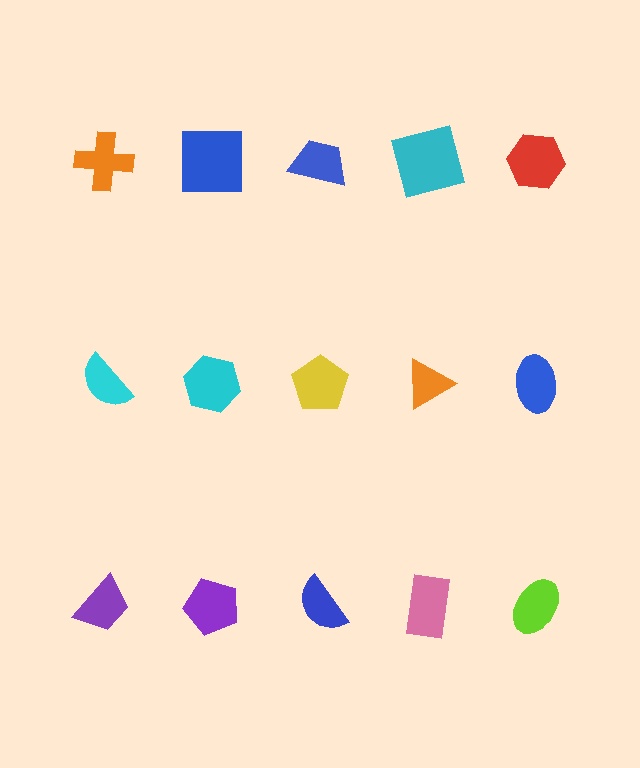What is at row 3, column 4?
A pink rectangle.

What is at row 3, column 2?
A purple pentagon.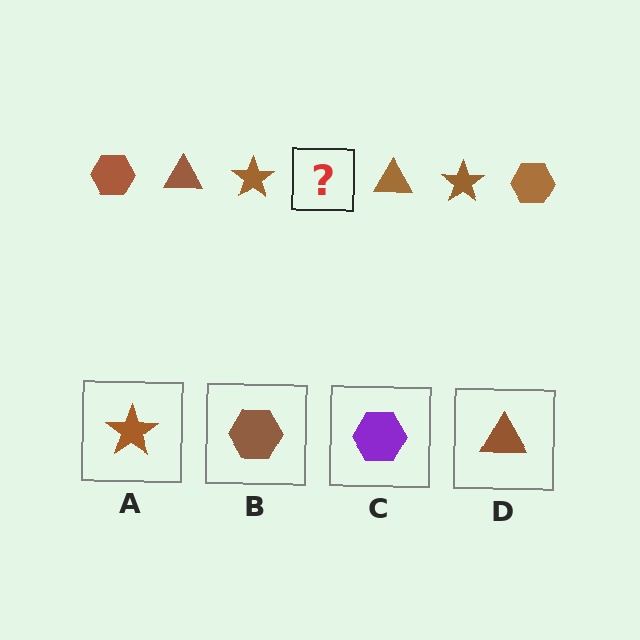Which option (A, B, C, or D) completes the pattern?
B.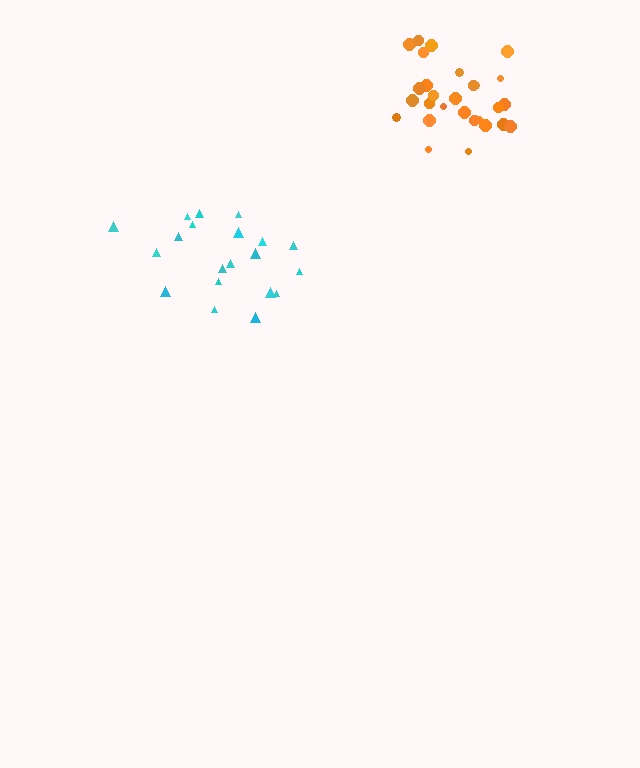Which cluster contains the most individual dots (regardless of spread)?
Orange (28).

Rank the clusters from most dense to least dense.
orange, cyan.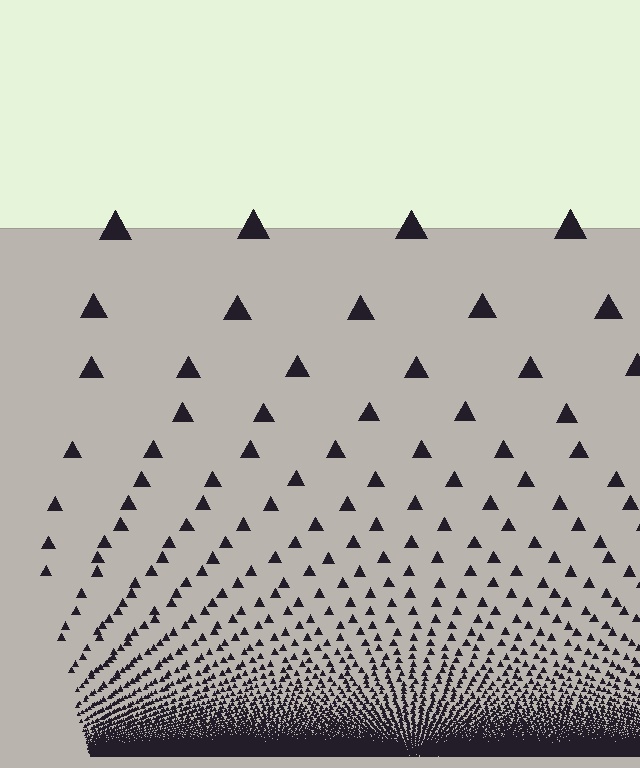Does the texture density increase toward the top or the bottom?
Density increases toward the bottom.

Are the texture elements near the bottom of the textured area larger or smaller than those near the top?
Smaller. The gradient is inverted — elements near the bottom are smaller and denser.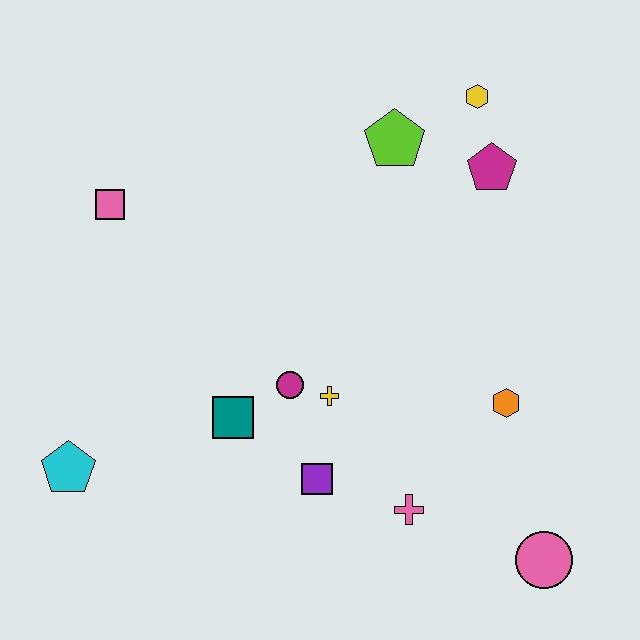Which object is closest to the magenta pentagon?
The yellow hexagon is closest to the magenta pentagon.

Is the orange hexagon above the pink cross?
Yes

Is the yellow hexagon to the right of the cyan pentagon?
Yes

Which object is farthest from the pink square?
The pink circle is farthest from the pink square.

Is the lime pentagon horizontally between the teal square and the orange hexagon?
Yes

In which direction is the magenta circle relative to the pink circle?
The magenta circle is to the left of the pink circle.